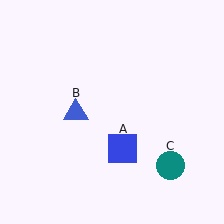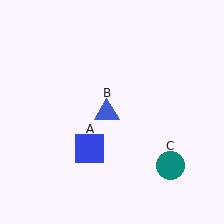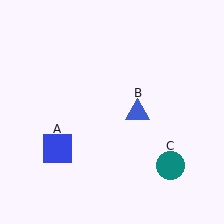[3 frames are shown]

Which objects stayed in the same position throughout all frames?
Teal circle (object C) remained stationary.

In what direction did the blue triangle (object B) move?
The blue triangle (object B) moved right.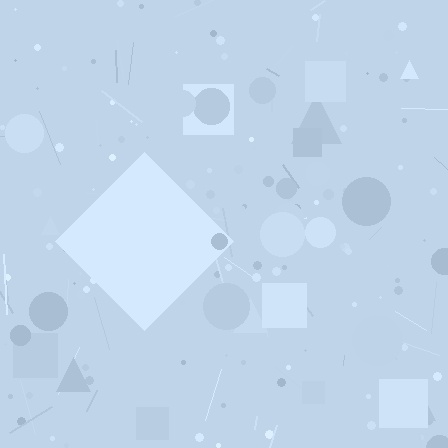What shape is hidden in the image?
A diamond is hidden in the image.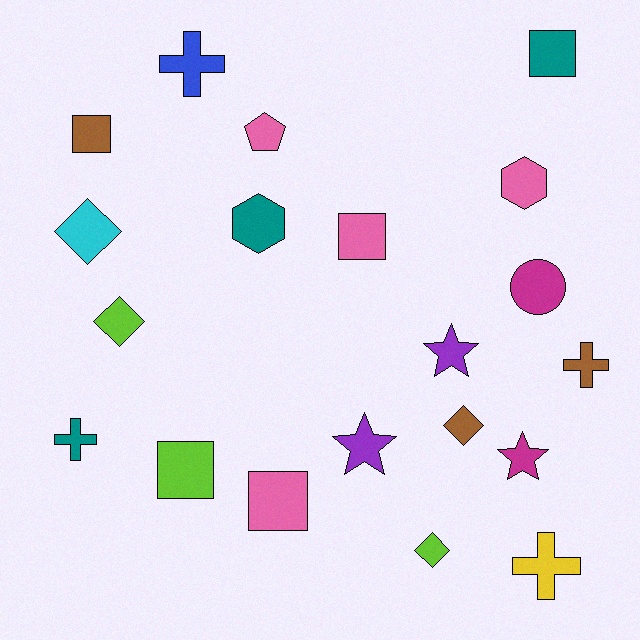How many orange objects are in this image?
There are no orange objects.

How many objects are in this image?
There are 20 objects.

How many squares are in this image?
There are 5 squares.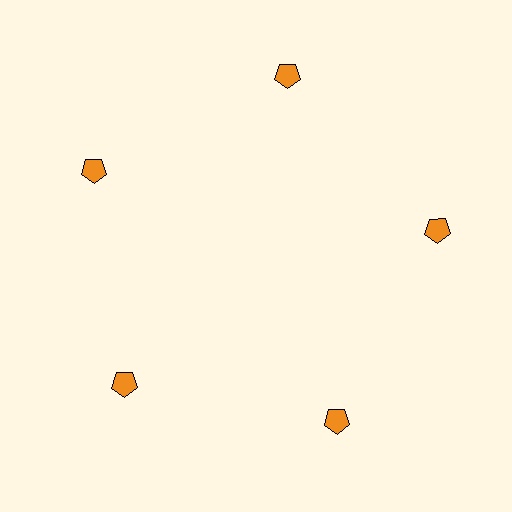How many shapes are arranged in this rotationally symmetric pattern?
There are 5 shapes, arranged in 5 groups of 1.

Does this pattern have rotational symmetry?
Yes, this pattern has 5-fold rotational symmetry. It looks the same after rotating 72 degrees around the center.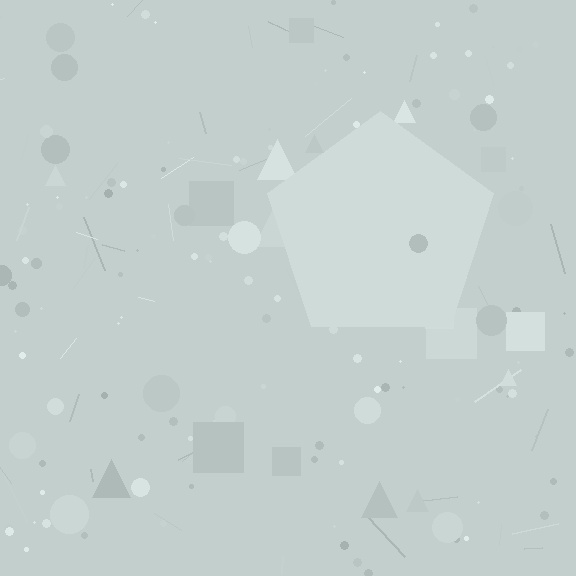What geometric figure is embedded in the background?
A pentagon is embedded in the background.